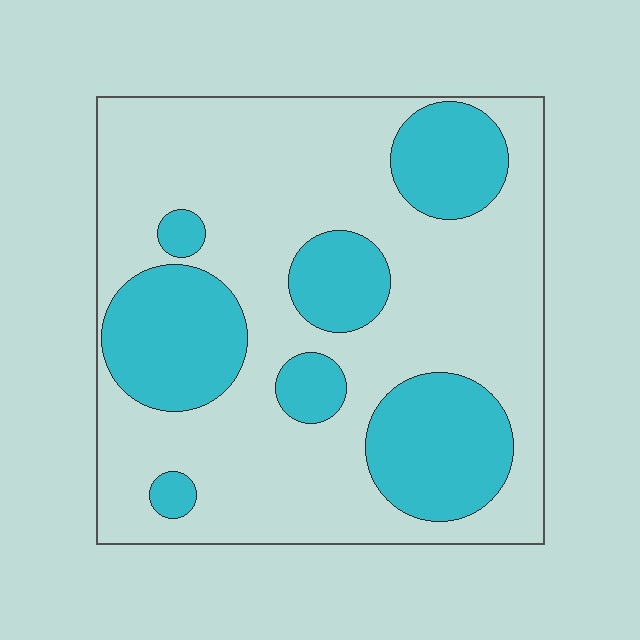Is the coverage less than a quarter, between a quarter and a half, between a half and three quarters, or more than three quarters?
Between a quarter and a half.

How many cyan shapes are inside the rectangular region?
7.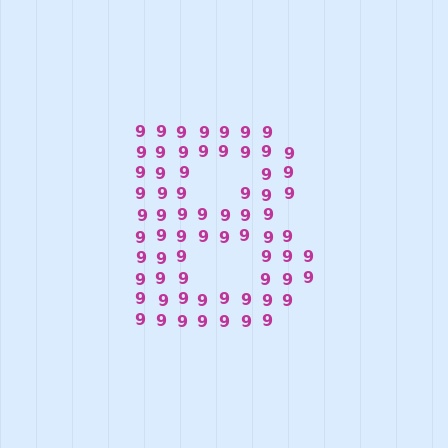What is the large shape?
The large shape is the letter B.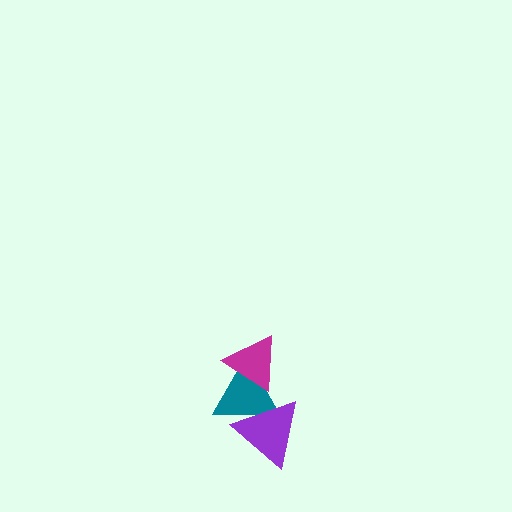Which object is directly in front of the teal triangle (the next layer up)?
The purple triangle is directly in front of the teal triangle.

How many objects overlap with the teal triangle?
2 objects overlap with the teal triangle.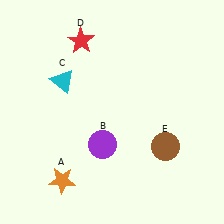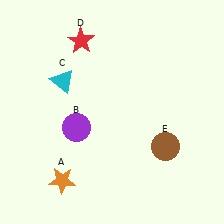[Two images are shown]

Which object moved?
The purple circle (B) moved left.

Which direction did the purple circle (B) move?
The purple circle (B) moved left.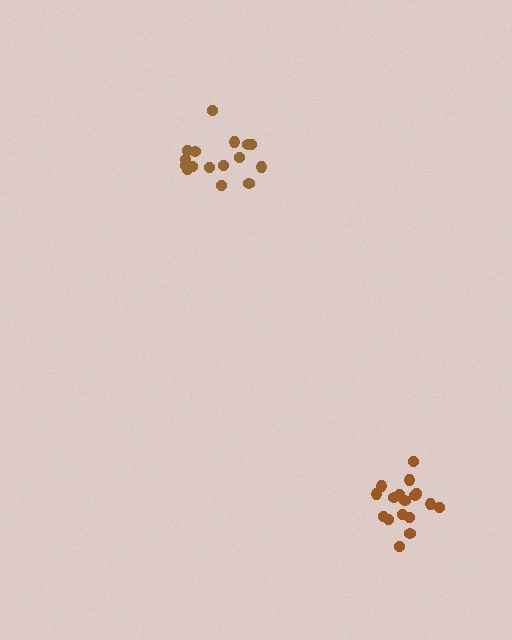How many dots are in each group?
Group 1: 17 dots, Group 2: 16 dots (33 total).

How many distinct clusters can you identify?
There are 2 distinct clusters.